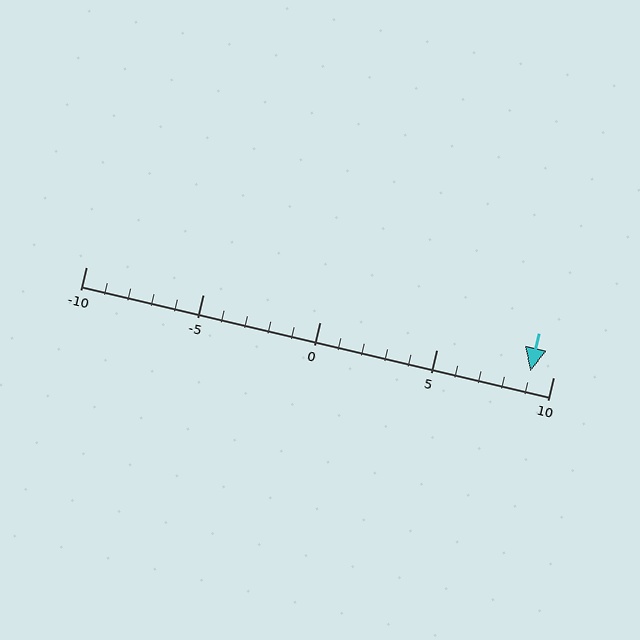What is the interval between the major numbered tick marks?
The major tick marks are spaced 5 units apart.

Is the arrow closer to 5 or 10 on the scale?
The arrow is closer to 10.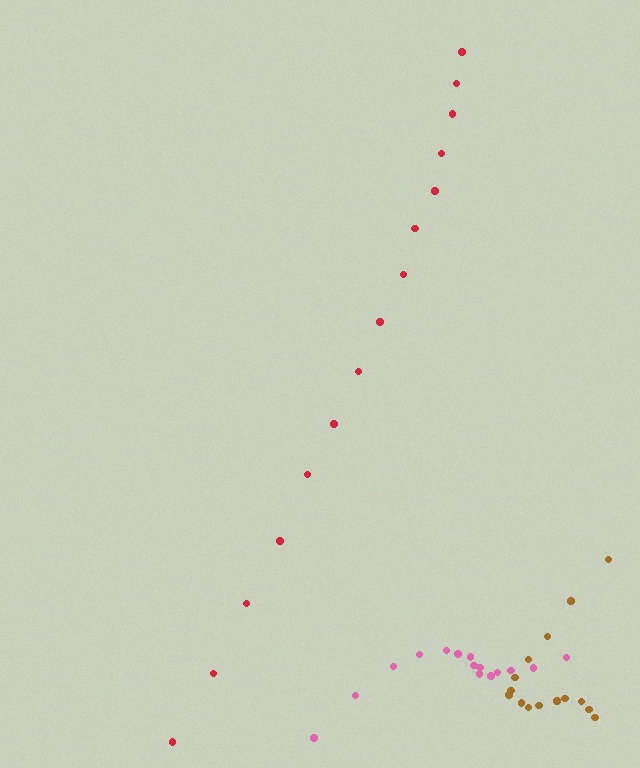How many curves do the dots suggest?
There are 3 distinct paths.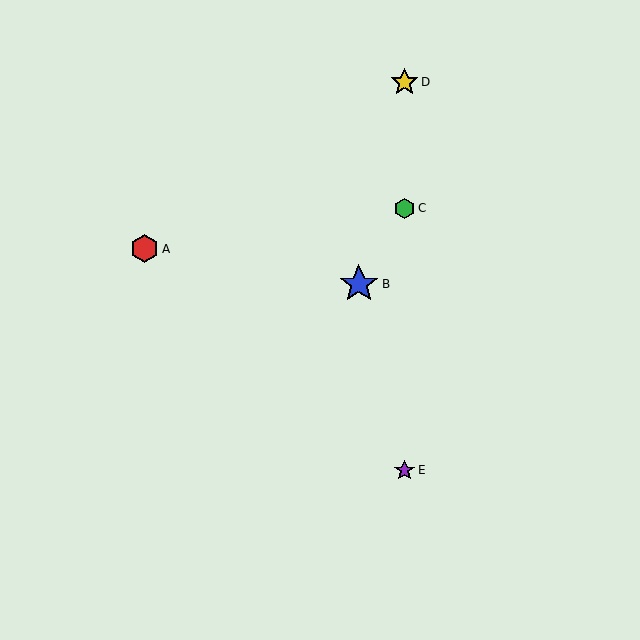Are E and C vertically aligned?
Yes, both are at x≈404.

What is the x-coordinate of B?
Object B is at x≈359.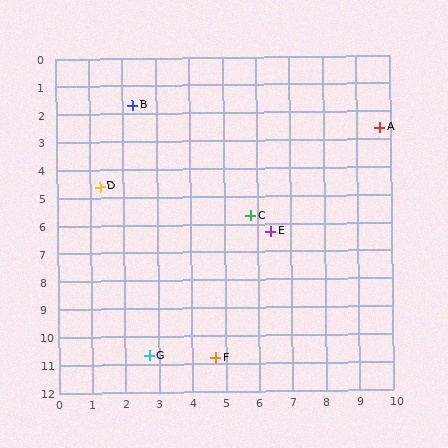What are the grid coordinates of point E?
Point E is at approximately (6.4, 6.3).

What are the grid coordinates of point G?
Point G is at approximately (2.7, 10.7).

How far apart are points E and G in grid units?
Points E and G are about 5.7 grid units apart.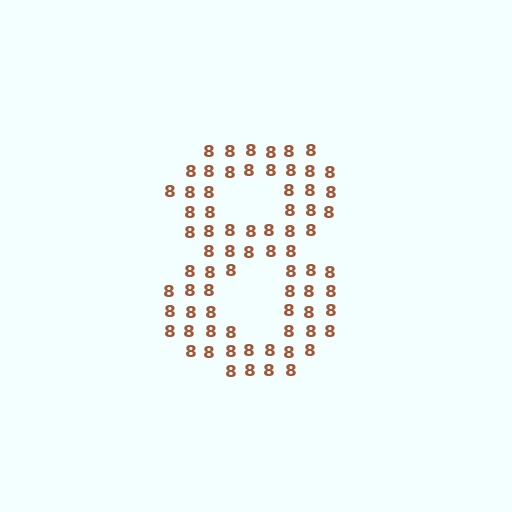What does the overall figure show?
The overall figure shows the digit 8.